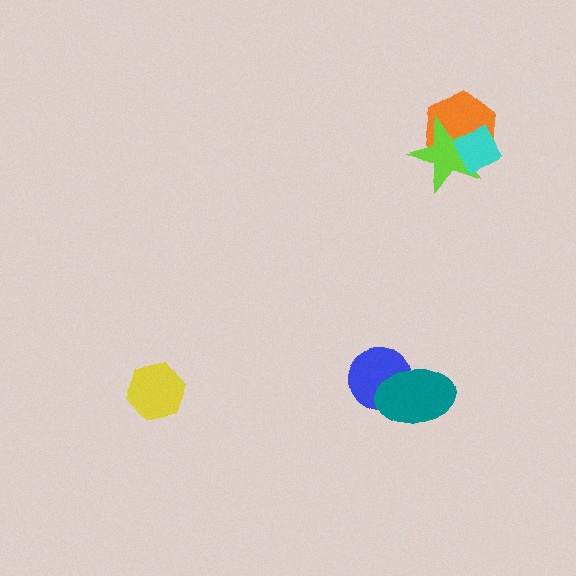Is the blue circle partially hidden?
Yes, it is partially covered by another shape.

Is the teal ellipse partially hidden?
No, no other shape covers it.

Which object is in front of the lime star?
The cyan diamond is in front of the lime star.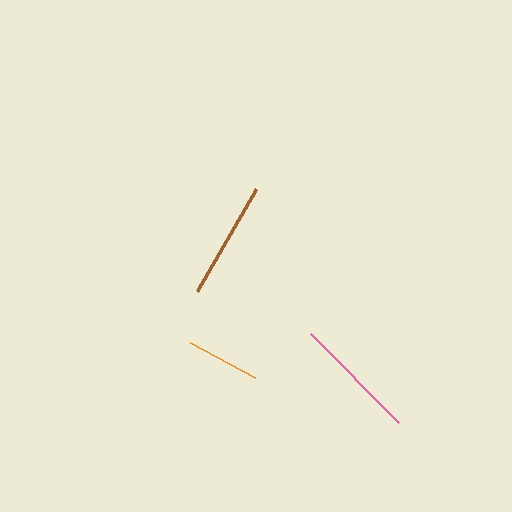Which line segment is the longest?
The pink line is the longest at approximately 126 pixels.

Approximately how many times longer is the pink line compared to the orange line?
The pink line is approximately 1.7 times the length of the orange line.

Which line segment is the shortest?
The orange line is the shortest at approximately 74 pixels.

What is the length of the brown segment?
The brown segment is approximately 117 pixels long.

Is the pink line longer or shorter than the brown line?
The pink line is longer than the brown line.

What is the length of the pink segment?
The pink segment is approximately 126 pixels long.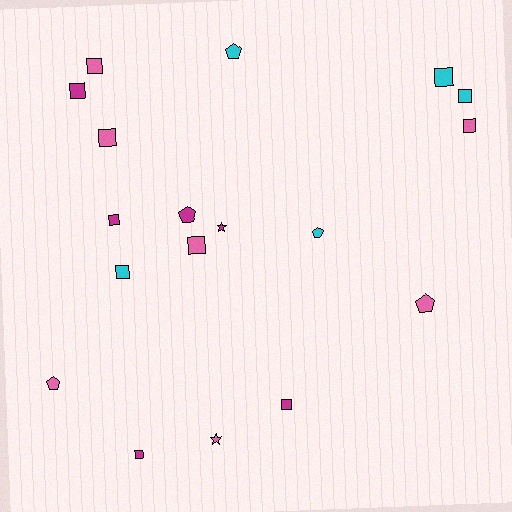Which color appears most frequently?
Pink, with 7 objects.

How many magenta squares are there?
There are 4 magenta squares.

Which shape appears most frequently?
Square, with 11 objects.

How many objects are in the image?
There are 18 objects.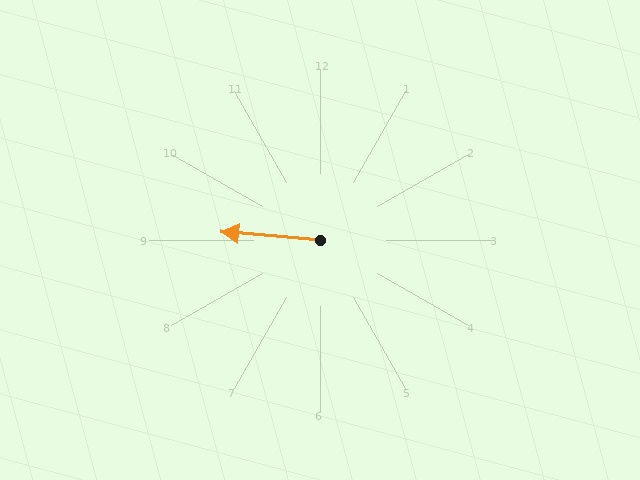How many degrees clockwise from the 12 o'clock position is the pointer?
Approximately 275 degrees.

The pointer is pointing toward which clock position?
Roughly 9 o'clock.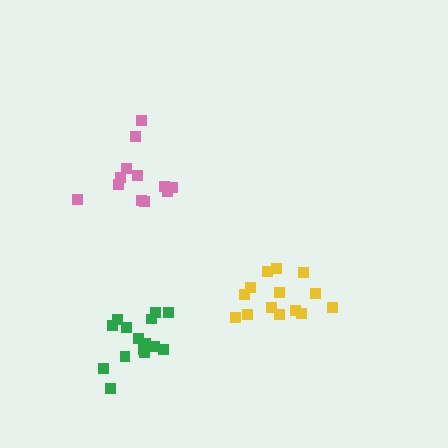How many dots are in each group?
Group 1: 15 dots, Group 2: 12 dots, Group 3: 14 dots (41 total).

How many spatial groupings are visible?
There are 3 spatial groupings.